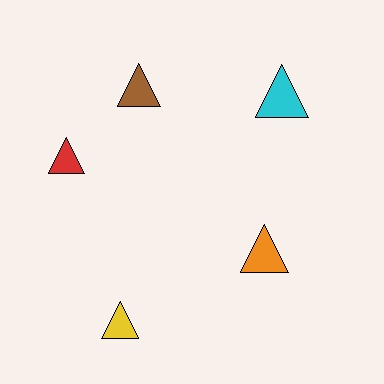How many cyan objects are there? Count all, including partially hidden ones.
There is 1 cyan object.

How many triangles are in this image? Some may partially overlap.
There are 5 triangles.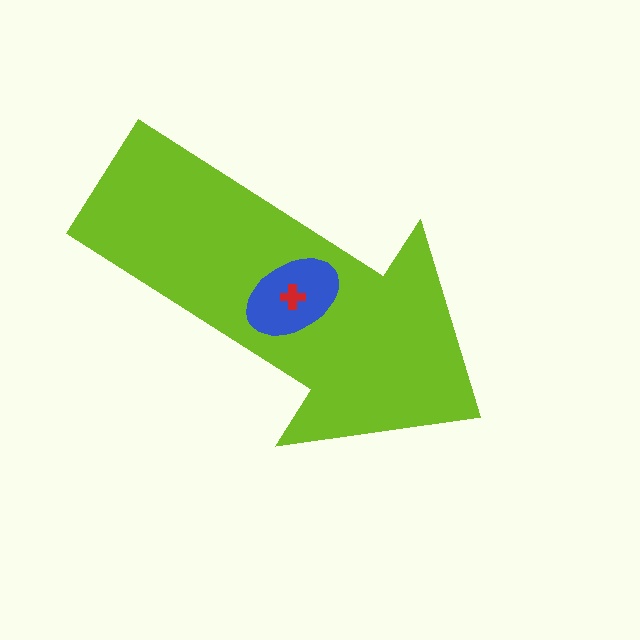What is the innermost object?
The red cross.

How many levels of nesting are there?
3.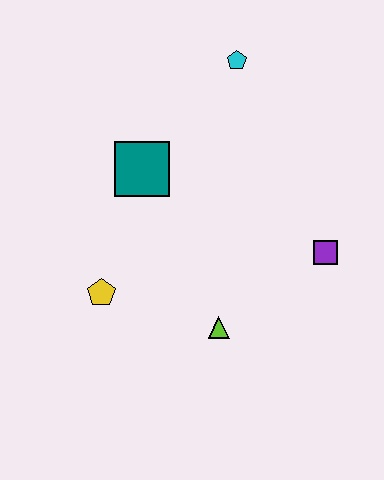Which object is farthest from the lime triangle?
The cyan pentagon is farthest from the lime triangle.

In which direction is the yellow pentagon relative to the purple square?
The yellow pentagon is to the left of the purple square.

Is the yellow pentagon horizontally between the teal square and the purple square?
No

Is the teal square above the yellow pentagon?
Yes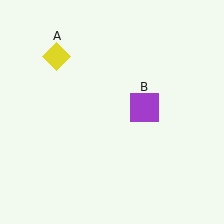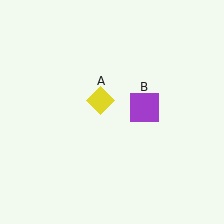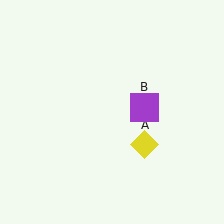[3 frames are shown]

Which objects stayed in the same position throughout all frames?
Purple square (object B) remained stationary.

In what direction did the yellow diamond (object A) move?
The yellow diamond (object A) moved down and to the right.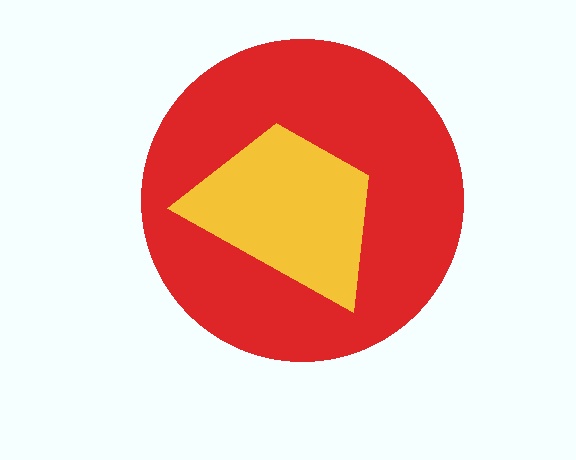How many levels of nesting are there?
2.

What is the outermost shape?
The red circle.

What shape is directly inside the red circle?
The yellow trapezoid.